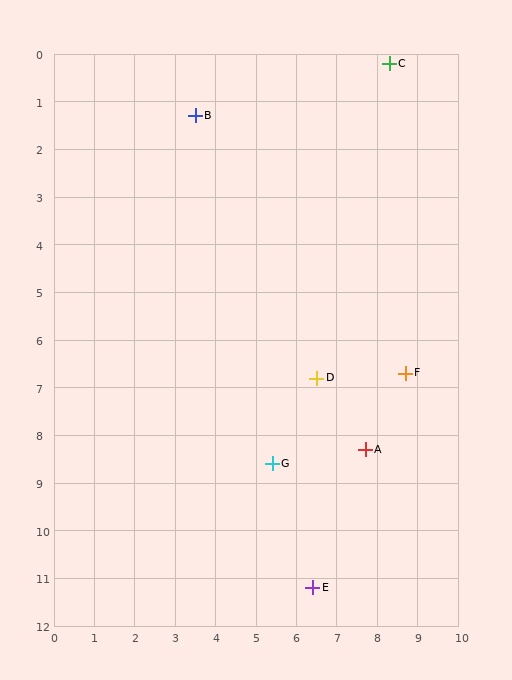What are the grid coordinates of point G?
Point G is at approximately (5.4, 8.6).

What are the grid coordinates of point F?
Point F is at approximately (8.7, 6.7).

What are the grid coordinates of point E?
Point E is at approximately (6.4, 11.2).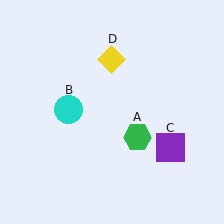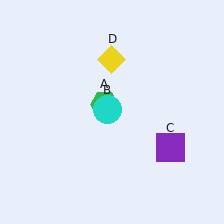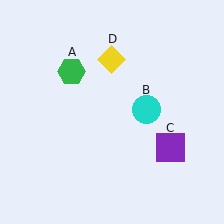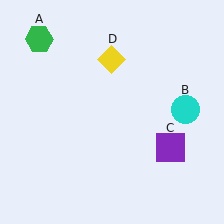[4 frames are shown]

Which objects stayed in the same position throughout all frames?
Purple square (object C) and yellow diamond (object D) remained stationary.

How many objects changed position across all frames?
2 objects changed position: green hexagon (object A), cyan circle (object B).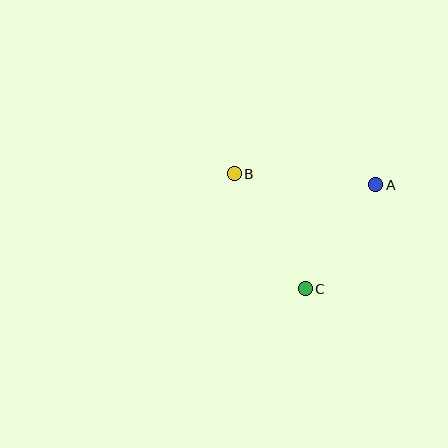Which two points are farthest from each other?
Points A and B are farthest from each other.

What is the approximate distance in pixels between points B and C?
The distance between B and C is approximately 135 pixels.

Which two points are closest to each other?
Points A and C are closest to each other.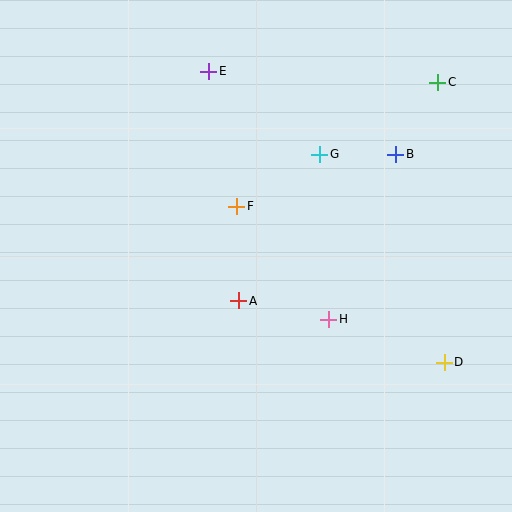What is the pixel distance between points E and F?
The distance between E and F is 138 pixels.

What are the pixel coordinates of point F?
Point F is at (237, 206).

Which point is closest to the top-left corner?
Point E is closest to the top-left corner.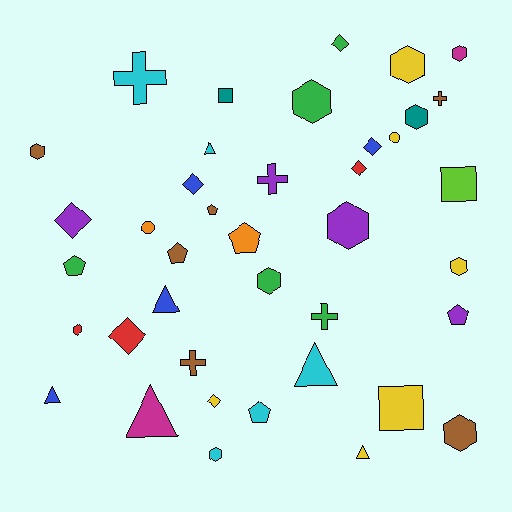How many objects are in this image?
There are 40 objects.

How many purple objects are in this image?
There are 4 purple objects.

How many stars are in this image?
There are no stars.